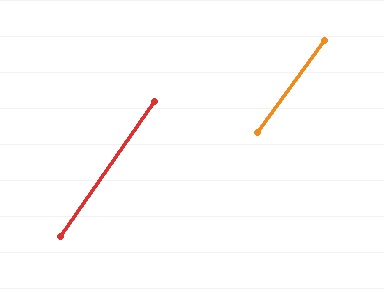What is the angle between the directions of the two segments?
Approximately 2 degrees.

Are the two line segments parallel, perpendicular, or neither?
Parallel — their directions differ by only 1.5°.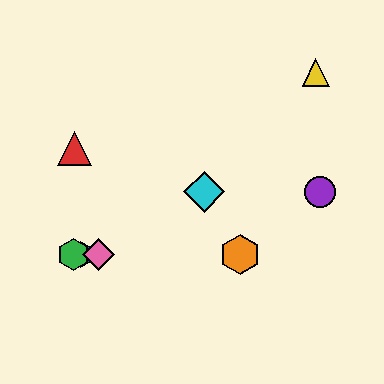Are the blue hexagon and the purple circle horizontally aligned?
No, the blue hexagon is at y≈255 and the purple circle is at y≈192.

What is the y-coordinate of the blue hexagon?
The blue hexagon is at y≈255.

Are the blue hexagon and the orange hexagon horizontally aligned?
Yes, both are at y≈255.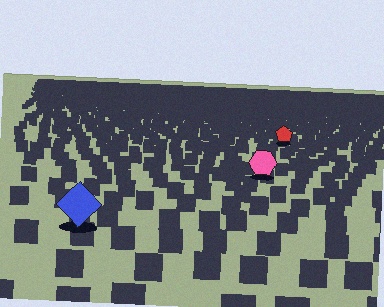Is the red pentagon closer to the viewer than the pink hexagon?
No. The pink hexagon is closer — you can tell from the texture gradient: the ground texture is coarser near it.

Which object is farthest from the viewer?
The red pentagon is farthest from the viewer. It appears smaller and the ground texture around it is denser.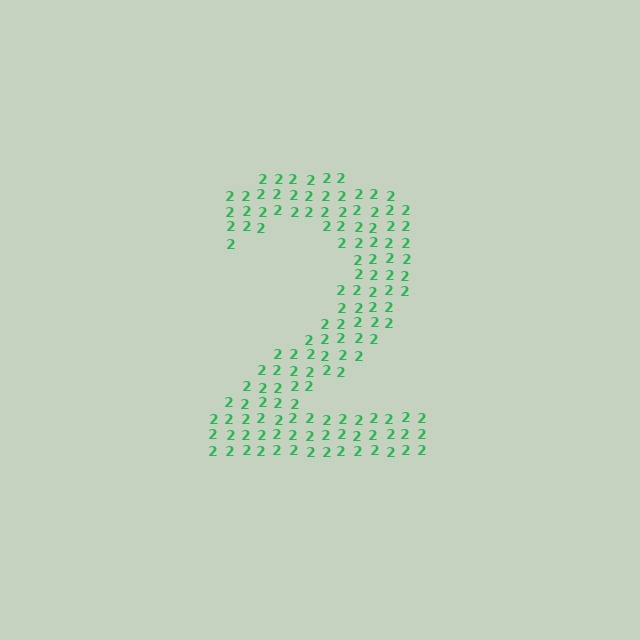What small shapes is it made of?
It is made of small digit 2's.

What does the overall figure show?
The overall figure shows the digit 2.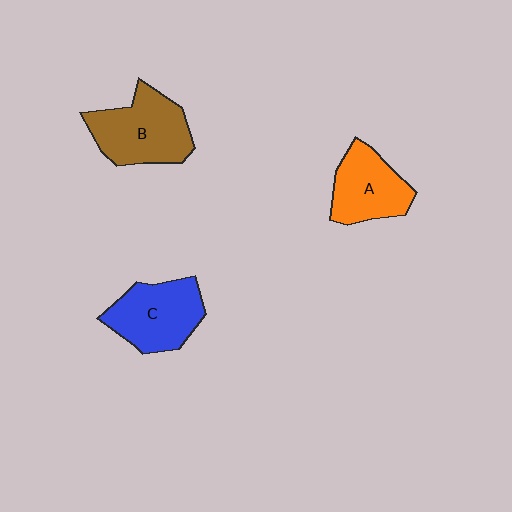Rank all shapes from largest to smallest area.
From largest to smallest: B (brown), C (blue), A (orange).